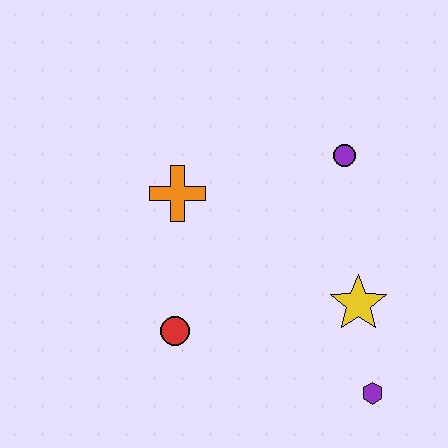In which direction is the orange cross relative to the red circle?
The orange cross is above the red circle.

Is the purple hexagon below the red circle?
Yes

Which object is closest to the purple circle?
The yellow star is closest to the purple circle.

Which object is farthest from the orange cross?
The purple hexagon is farthest from the orange cross.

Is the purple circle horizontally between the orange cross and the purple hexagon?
Yes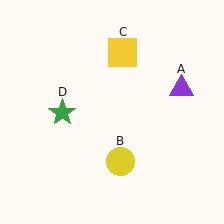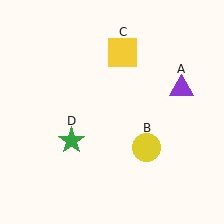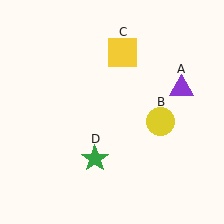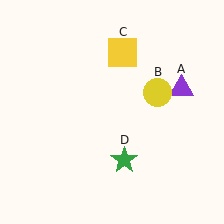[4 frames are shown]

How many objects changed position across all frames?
2 objects changed position: yellow circle (object B), green star (object D).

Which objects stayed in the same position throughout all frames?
Purple triangle (object A) and yellow square (object C) remained stationary.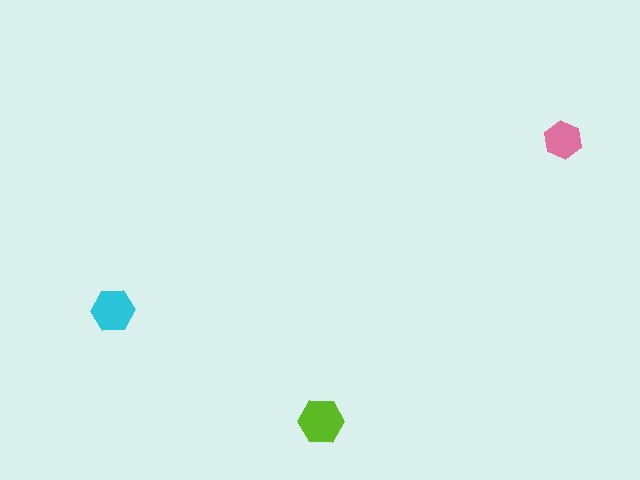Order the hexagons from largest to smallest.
the lime one, the cyan one, the pink one.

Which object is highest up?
The pink hexagon is topmost.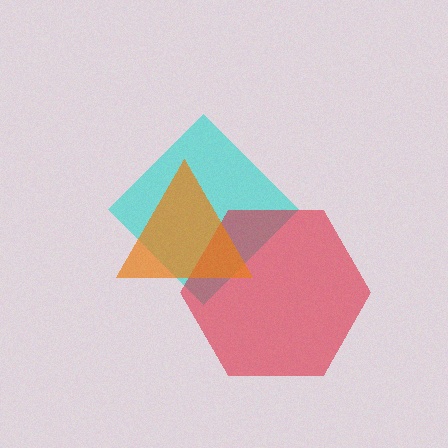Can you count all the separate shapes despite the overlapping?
Yes, there are 3 separate shapes.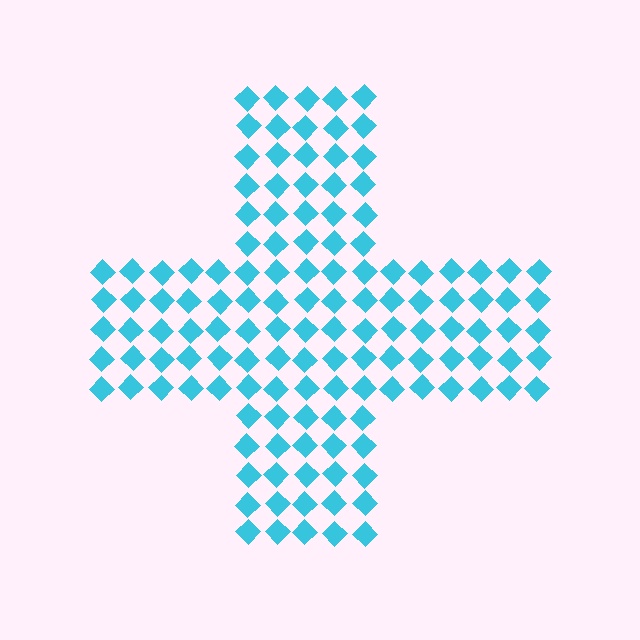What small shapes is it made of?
It is made of small diamonds.